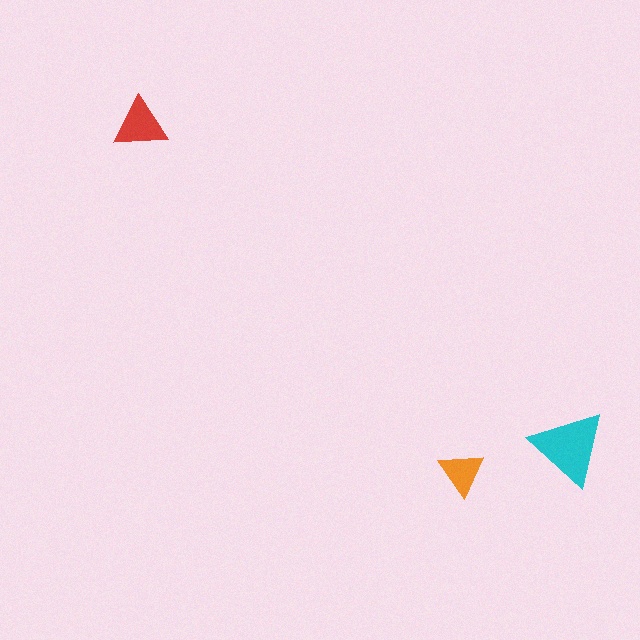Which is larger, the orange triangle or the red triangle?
The red one.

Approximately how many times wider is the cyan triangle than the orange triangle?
About 1.5 times wider.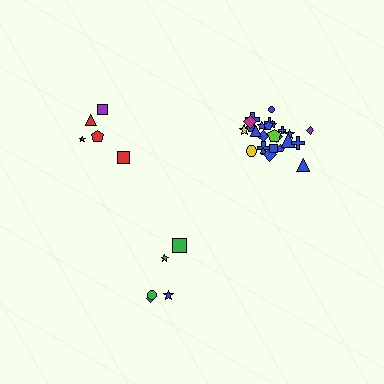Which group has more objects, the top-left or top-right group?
The top-right group.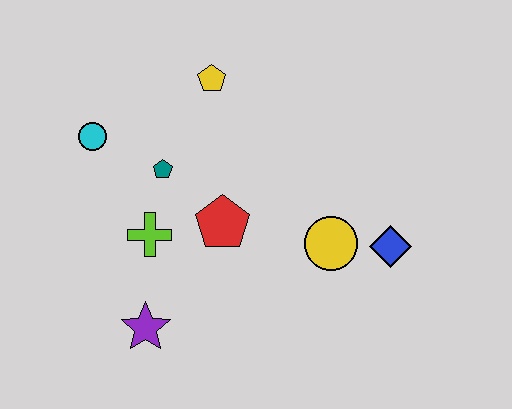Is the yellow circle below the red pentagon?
Yes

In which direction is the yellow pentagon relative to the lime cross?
The yellow pentagon is above the lime cross.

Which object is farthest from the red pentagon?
The blue diamond is farthest from the red pentagon.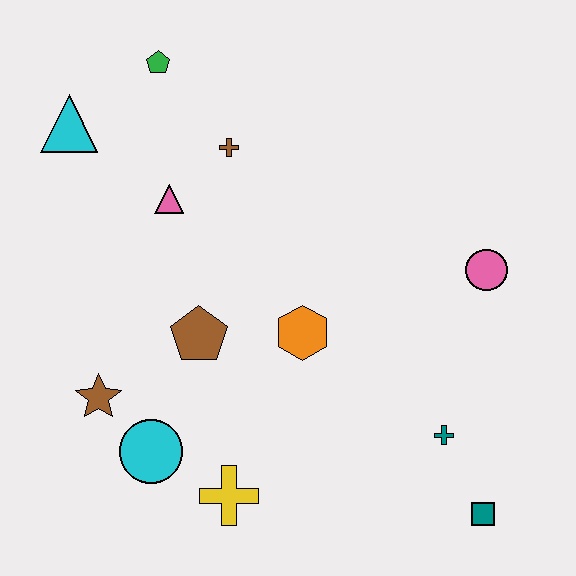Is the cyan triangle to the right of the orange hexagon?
No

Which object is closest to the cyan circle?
The brown star is closest to the cyan circle.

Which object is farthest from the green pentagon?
The teal square is farthest from the green pentagon.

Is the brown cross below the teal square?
No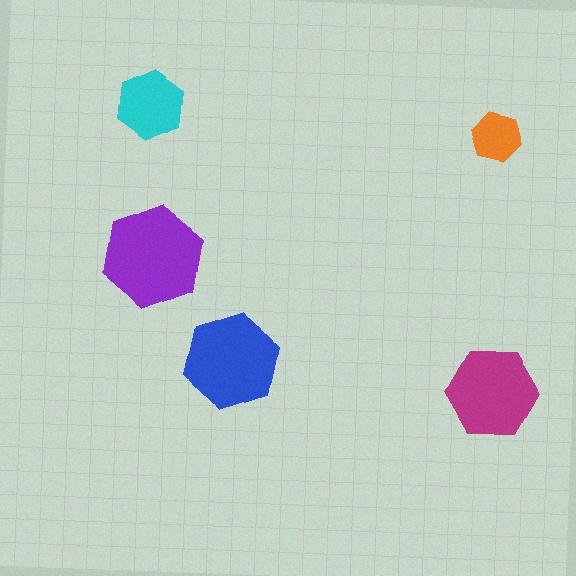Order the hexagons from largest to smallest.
the purple one, the blue one, the magenta one, the cyan one, the orange one.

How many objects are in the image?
There are 5 objects in the image.